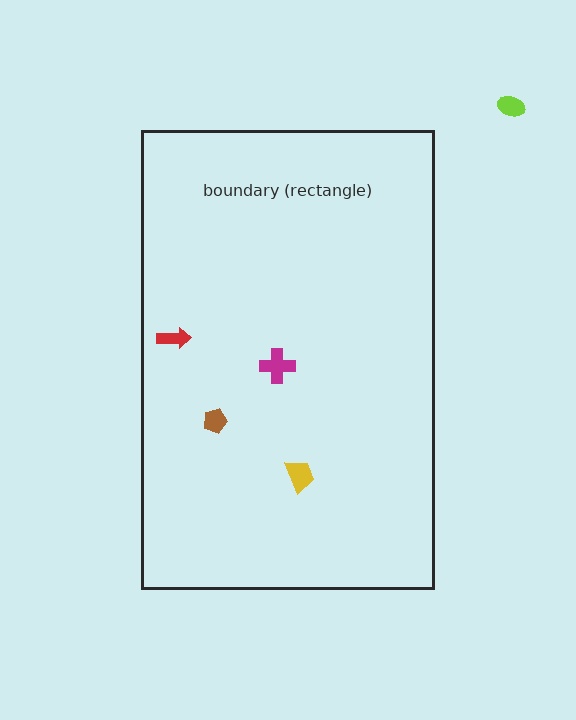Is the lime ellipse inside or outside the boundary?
Outside.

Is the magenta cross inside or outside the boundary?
Inside.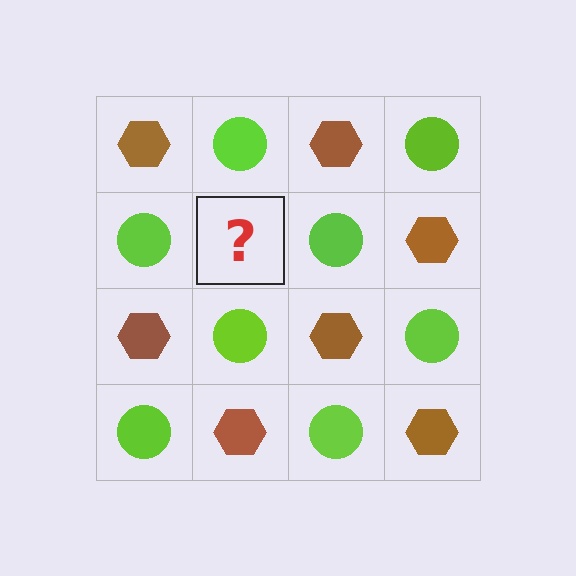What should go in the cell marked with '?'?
The missing cell should contain a brown hexagon.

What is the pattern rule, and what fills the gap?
The rule is that it alternates brown hexagon and lime circle in a checkerboard pattern. The gap should be filled with a brown hexagon.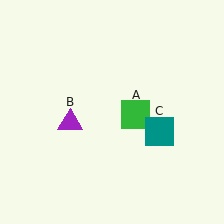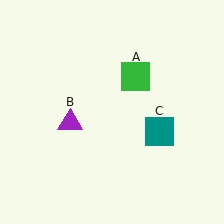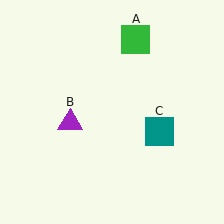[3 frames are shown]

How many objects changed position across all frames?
1 object changed position: green square (object A).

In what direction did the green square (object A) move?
The green square (object A) moved up.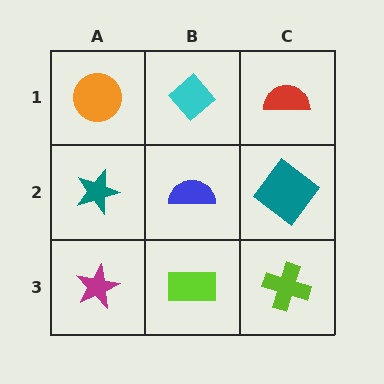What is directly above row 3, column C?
A teal diamond.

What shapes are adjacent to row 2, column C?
A red semicircle (row 1, column C), a lime cross (row 3, column C), a blue semicircle (row 2, column B).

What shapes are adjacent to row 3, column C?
A teal diamond (row 2, column C), a lime rectangle (row 3, column B).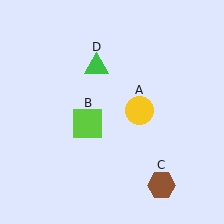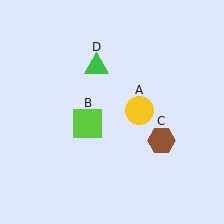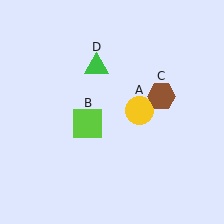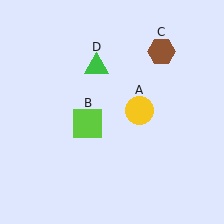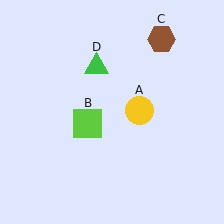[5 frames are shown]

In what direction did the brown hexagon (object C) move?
The brown hexagon (object C) moved up.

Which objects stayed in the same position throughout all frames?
Yellow circle (object A) and lime square (object B) and green triangle (object D) remained stationary.